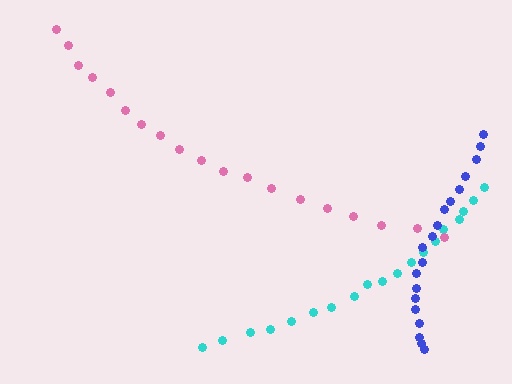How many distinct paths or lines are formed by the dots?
There are 3 distinct paths.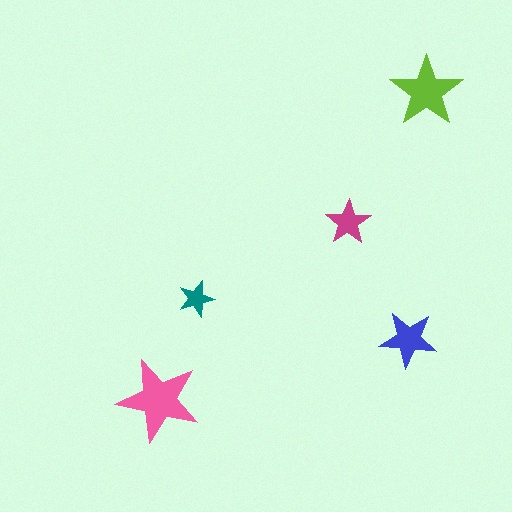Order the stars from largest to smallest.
the pink one, the lime one, the blue one, the magenta one, the teal one.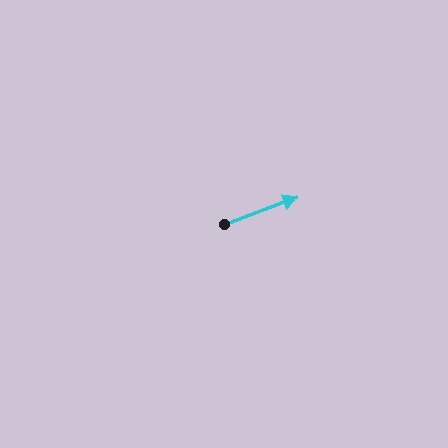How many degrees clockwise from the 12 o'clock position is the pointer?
Approximately 70 degrees.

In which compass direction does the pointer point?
East.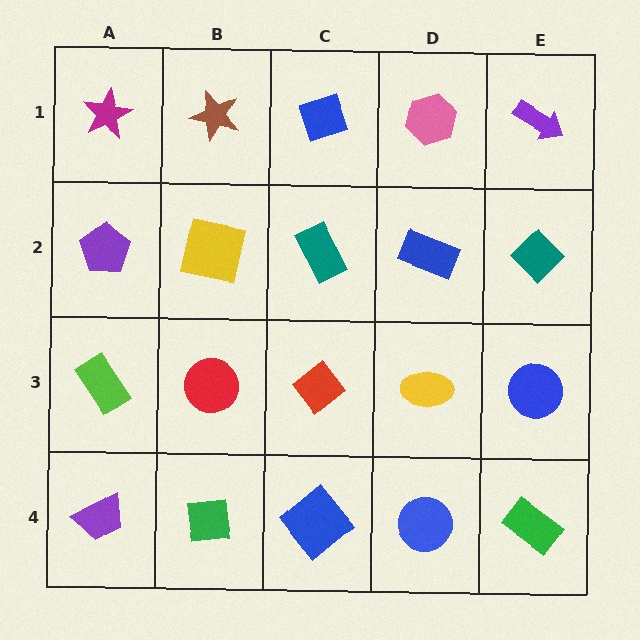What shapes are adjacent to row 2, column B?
A brown star (row 1, column B), a red circle (row 3, column B), a purple pentagon (row 2, column A), a teal rectangle (row 2, column C).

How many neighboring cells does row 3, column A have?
3.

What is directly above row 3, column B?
A yellow square.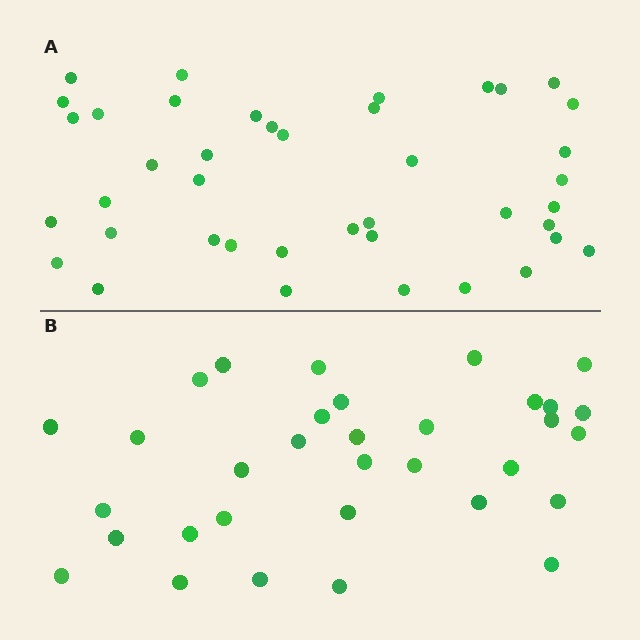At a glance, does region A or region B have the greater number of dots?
Region A (the top region) has more dots.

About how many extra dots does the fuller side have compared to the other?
Region A has roughly 8 or so more dots than region B.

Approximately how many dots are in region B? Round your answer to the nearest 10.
About 30 dots. (The exact count is 33, which rounds to 30.)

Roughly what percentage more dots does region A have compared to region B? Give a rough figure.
About 25% more.